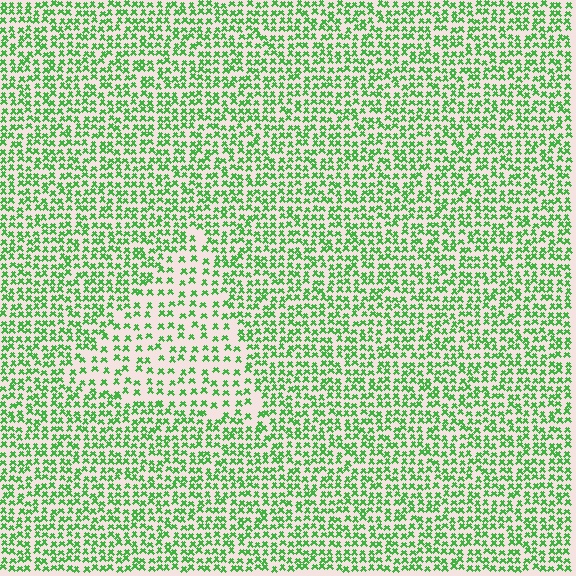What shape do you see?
I see a triangle.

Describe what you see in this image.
The image contains small green elements arranged at two different densities. A triangle-shaped region is visible where the elements are less densely packed than the surrounding area.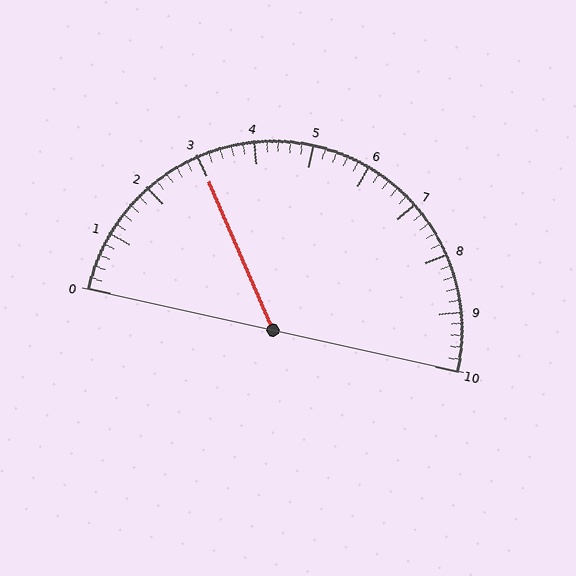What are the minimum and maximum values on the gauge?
The gauge ranges from 0 to 10.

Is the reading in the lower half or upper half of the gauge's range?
The reading is in the lower half of the range (0 to 10).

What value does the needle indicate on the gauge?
The needle indicates approximately 3.0.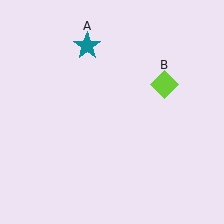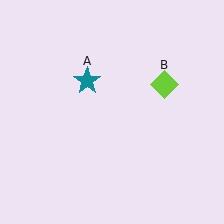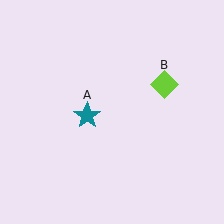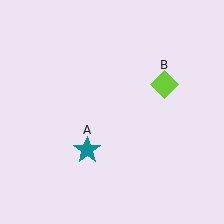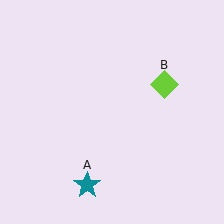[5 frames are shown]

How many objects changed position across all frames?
1 object changed position: teal star (object A).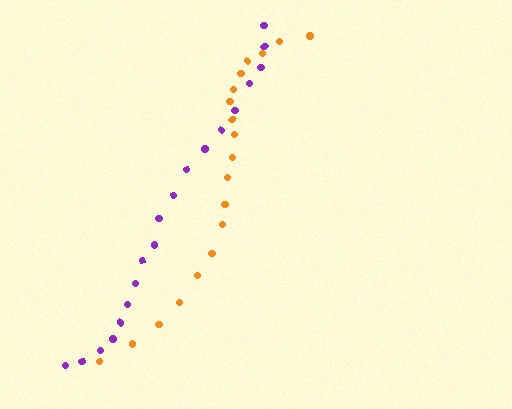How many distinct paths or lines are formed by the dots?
There are 2 distinct paths.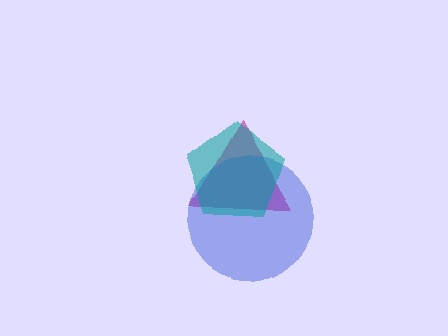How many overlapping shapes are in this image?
There are 3 overlapping shapes in the image.